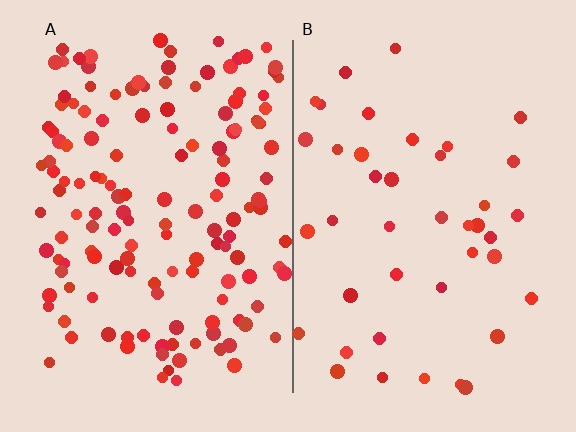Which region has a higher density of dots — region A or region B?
A (the left).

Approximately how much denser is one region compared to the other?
Approximately 3.5× — region A over region B.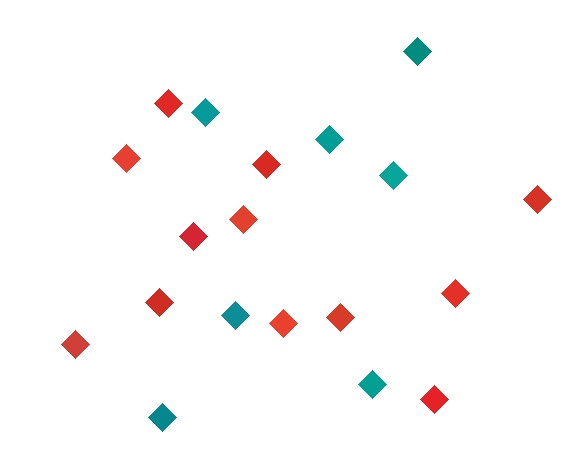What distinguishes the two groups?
There are 2 groups: one group of red diamonds (12) and one group of teal diamonds (7).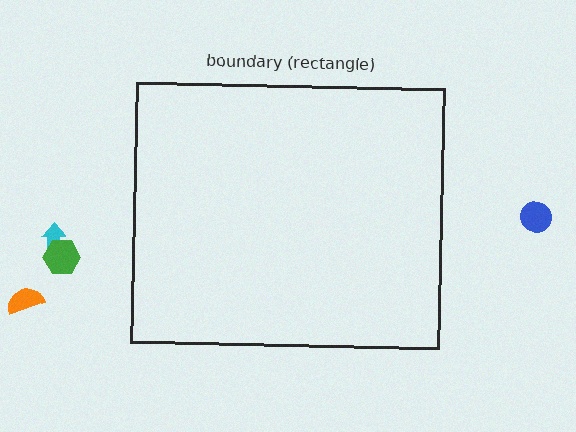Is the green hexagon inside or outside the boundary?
Outside.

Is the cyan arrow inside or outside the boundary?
Outside.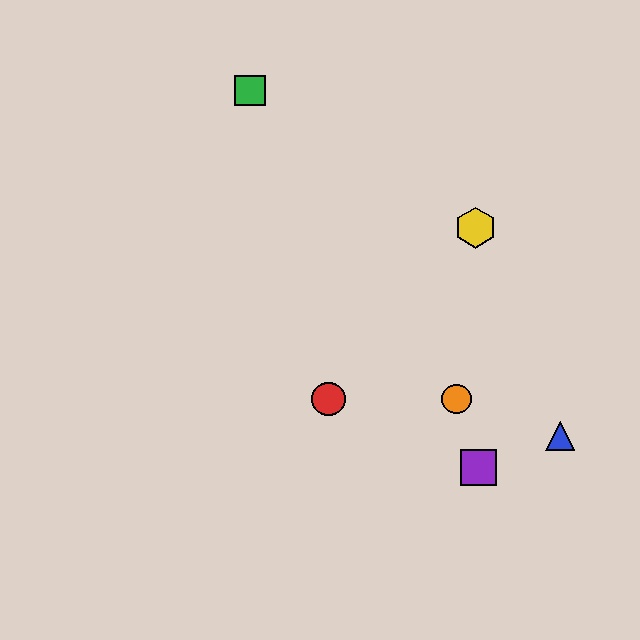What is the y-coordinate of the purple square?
The purple square is at y≈468.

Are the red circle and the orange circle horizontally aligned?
Yes, both are at y≈399.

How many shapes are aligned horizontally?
2 shapes (the red circle, the orange circle) are aligned horizontally.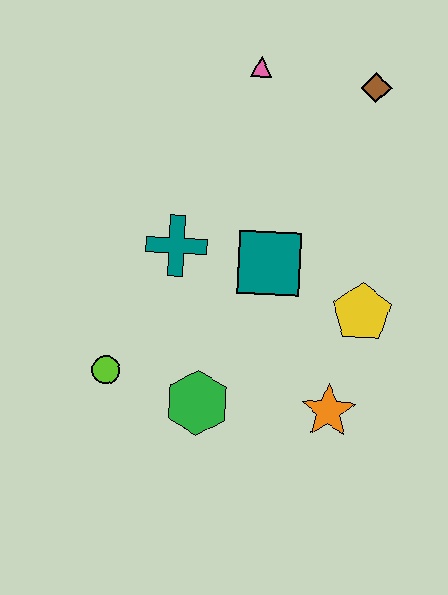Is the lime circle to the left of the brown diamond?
Yes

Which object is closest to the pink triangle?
The brown diamond is closest to the pink triangle.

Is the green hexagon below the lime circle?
Yes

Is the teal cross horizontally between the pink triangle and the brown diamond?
No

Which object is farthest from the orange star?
The pink triangle is farthest from the orange star.